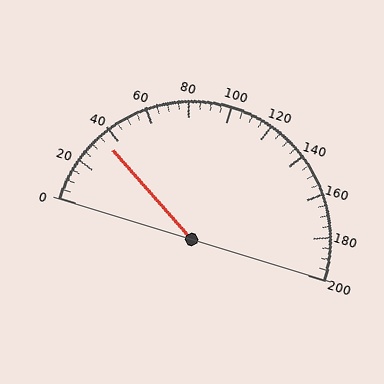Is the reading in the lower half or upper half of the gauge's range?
The reading is in the lower half of the range (0 to 200).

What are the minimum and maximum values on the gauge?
The gauge ranges from 0 to 200.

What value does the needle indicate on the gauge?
The needle indicates approximately 35.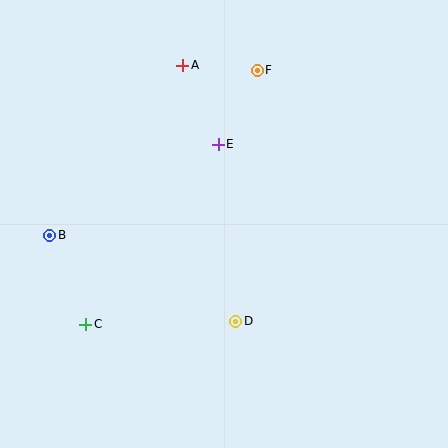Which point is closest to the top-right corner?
Point F is closest to the top-right corner.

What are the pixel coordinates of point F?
Point F is at (257, 70).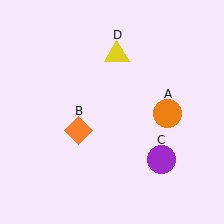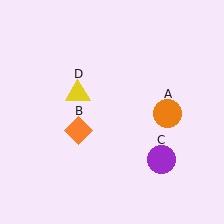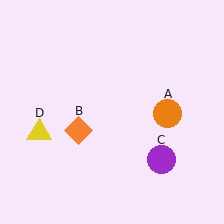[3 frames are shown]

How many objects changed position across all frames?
1 object changed position: yellow triangle (object D).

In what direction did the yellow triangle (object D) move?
The yellow triangle (object D) moved down and to the left.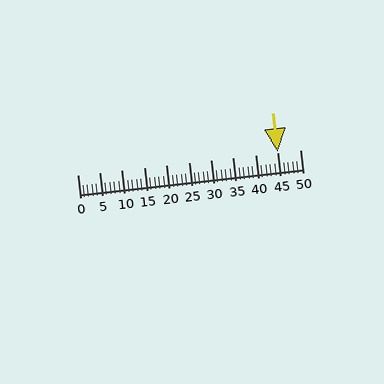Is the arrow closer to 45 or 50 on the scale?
The arrow is closer to 45.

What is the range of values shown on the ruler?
The ruler shows values from 0 to 50.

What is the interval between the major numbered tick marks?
The major tick marks are spaced 5 units apart.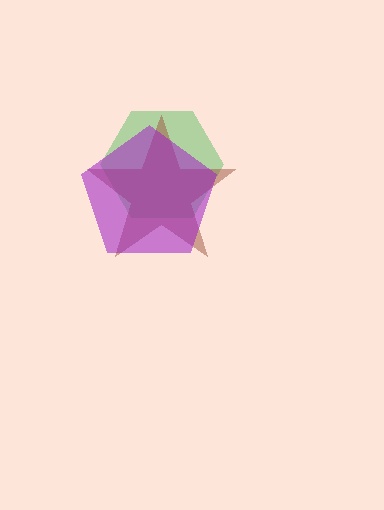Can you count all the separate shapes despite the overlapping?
Yes, there are 3 separate shapes.